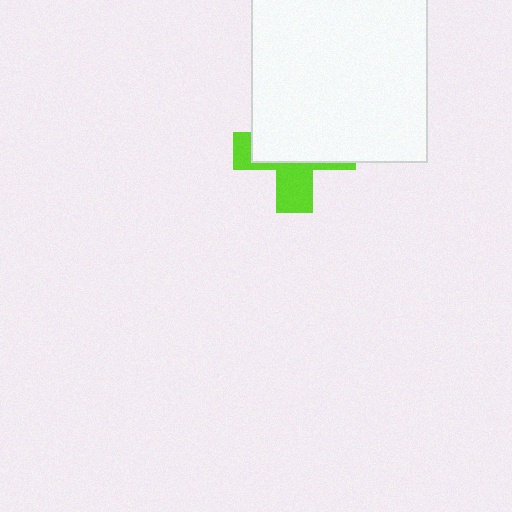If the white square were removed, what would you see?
You would see the complete lime cross.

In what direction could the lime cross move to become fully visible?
The lime cross could move down. That would shift it out from behind the white square entirely.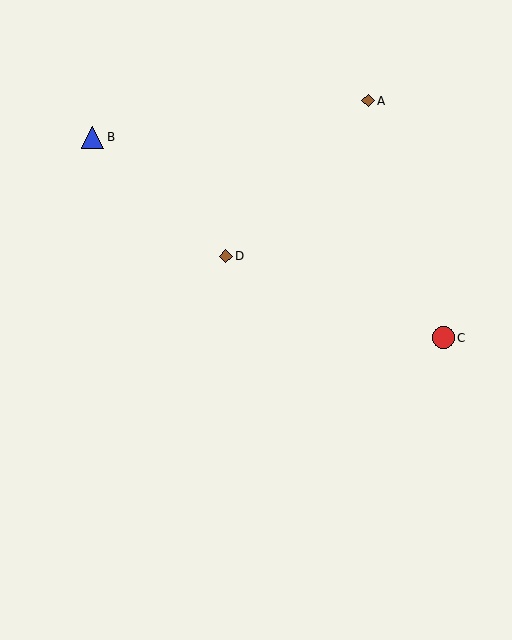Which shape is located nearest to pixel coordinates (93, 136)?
The blue triangle (labeled B) at (92, 137) is nearest to that location.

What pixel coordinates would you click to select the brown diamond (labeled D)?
Click at (226, 256) to select the brown diamond D.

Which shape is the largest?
The blue triangle (labeled B) is the largest.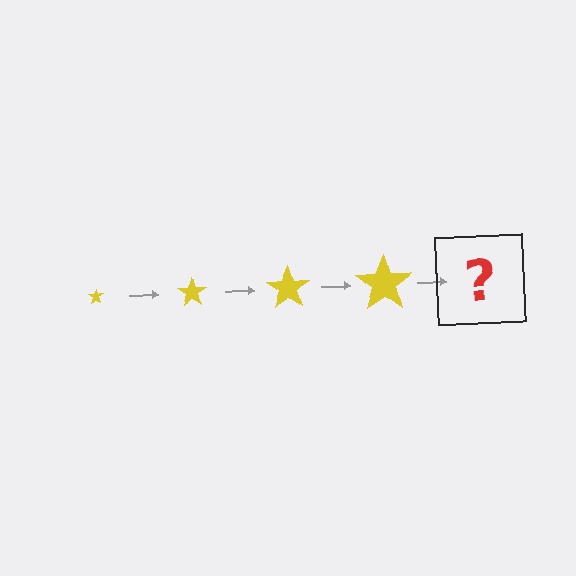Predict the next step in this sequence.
The next step is a yellow star, larger than the previous one.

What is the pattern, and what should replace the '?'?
The pattern is that the star gets progressively larger each step. The '?' should be a yellow star, larger than the previous one.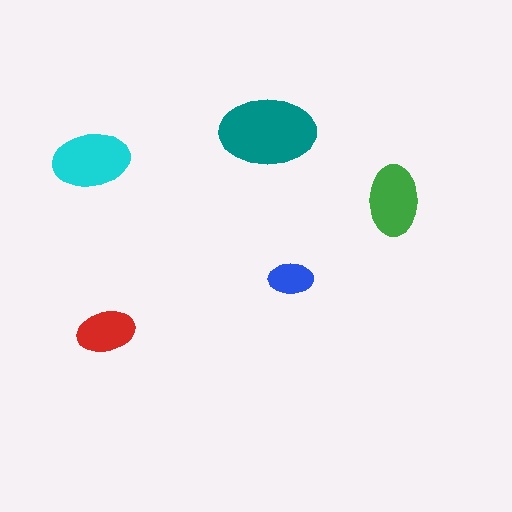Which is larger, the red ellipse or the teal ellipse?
The teal one.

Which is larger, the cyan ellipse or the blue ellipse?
The cyan one.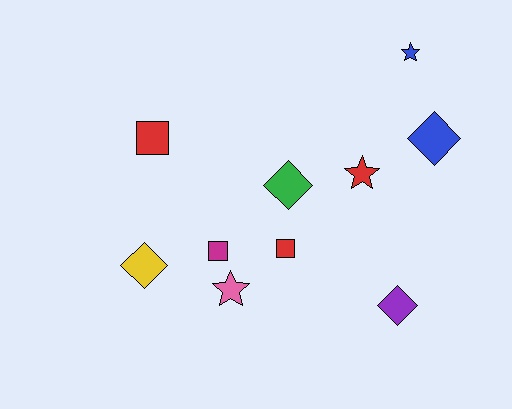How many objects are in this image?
There are 10 objects.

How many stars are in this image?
There are 3 stars.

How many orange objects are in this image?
There are no orange objects.